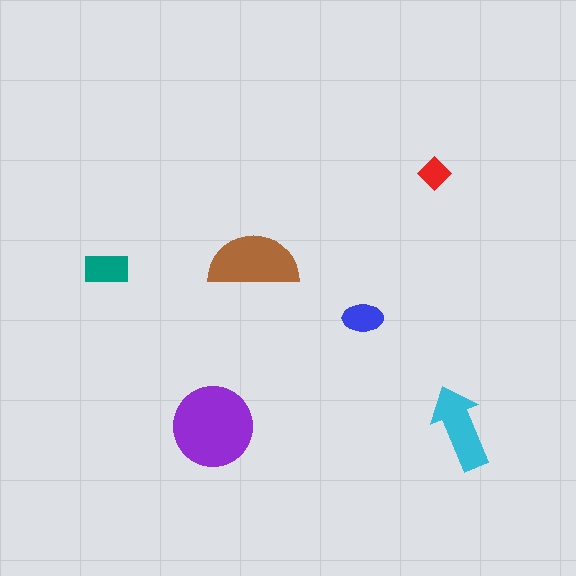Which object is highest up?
The red diamond is topmost.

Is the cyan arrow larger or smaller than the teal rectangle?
Larger.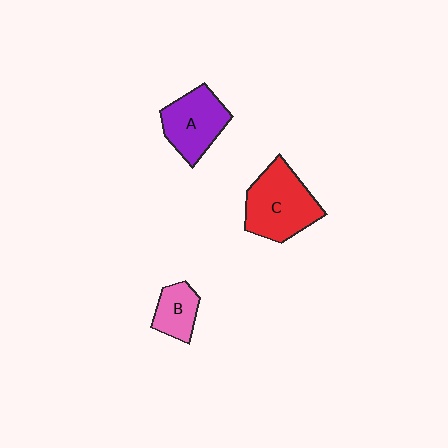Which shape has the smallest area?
Shape B (pink).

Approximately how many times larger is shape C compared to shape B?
Approximately 2.1 times.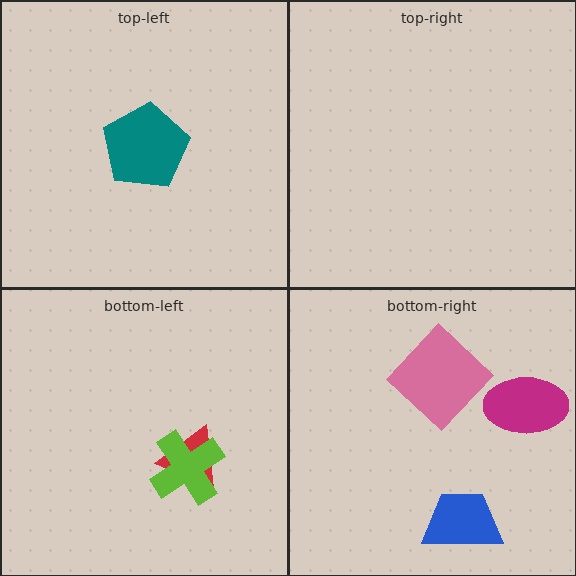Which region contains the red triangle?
The bottom-left region.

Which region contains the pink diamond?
The bottom-right region.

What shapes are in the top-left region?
The teal pentagon.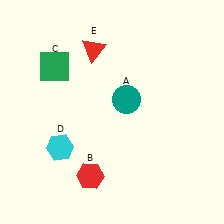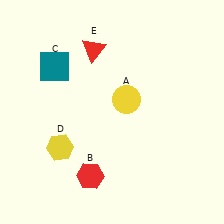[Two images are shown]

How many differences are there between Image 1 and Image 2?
There are 3 differences between the two images.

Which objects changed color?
A changed from teal to yellow. C changed from green to teal. D changed from cyan to yellow.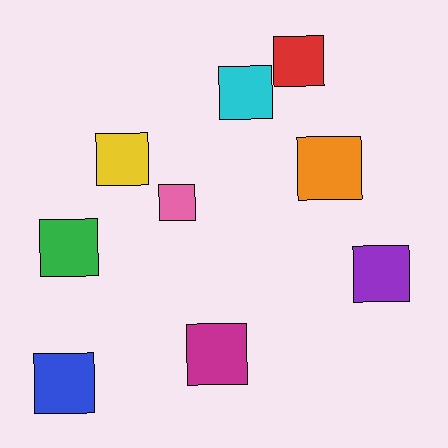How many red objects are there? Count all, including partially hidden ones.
There is 1 red object.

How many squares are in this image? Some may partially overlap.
There are 9 squares.